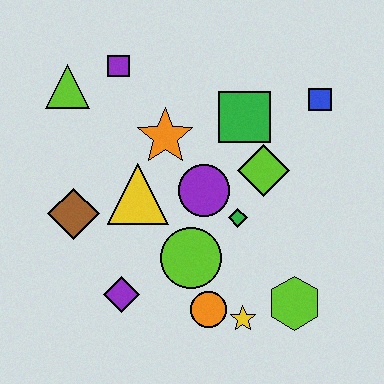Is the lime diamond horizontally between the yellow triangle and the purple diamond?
No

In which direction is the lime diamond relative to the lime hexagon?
The lime diamond is above the lime hexagon.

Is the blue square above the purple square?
No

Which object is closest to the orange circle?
The yellow star is closest to the orange circle.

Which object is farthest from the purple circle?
The lime triangle is farthest from the purple circle.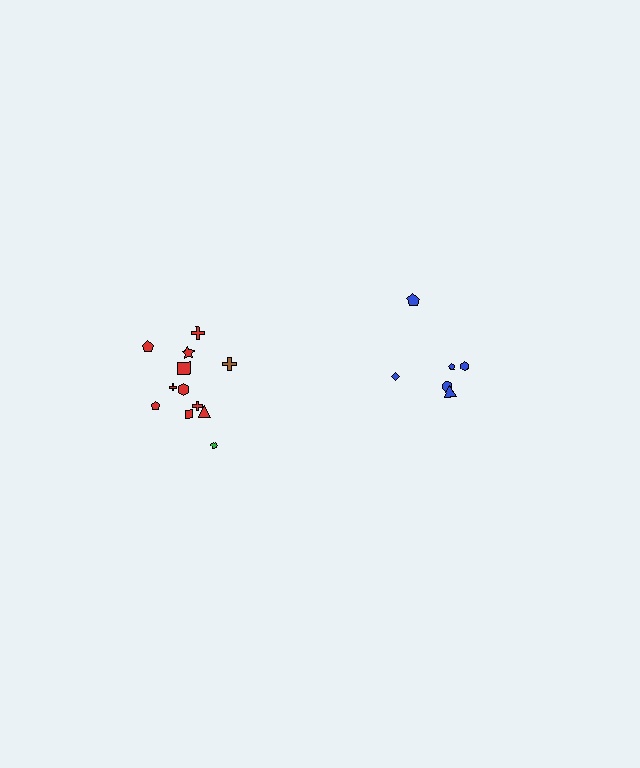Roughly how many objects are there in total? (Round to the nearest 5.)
Roughly 20 objects in total.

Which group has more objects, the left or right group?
The left group.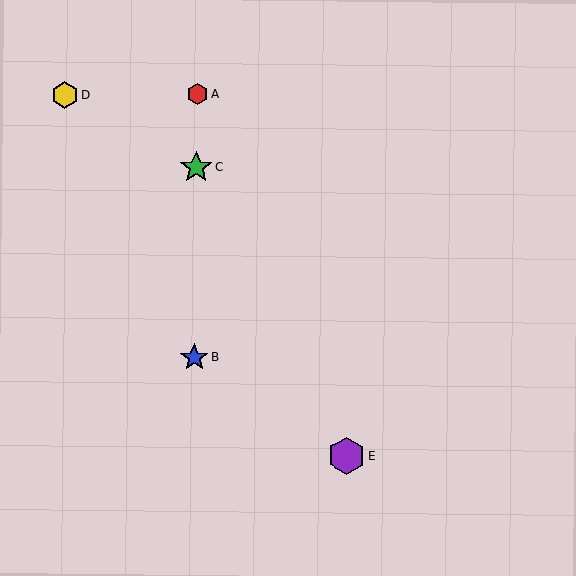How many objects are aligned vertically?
3 objects (A, B, C) are aligned vertically.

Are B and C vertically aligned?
Yes, both are at x≈194.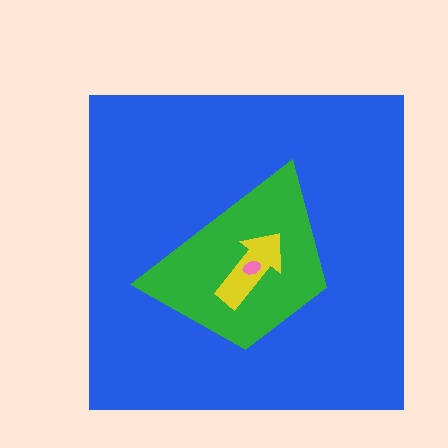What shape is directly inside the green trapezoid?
The yellow arrow.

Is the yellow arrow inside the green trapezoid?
Yes.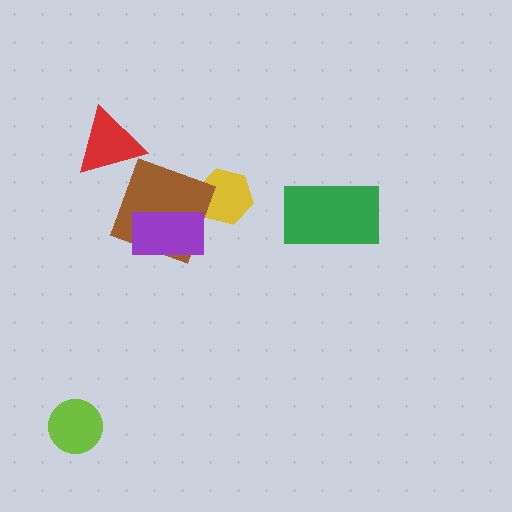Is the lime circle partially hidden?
No, no other shape covers it.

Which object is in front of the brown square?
The purple rectangle is in front of the brown square.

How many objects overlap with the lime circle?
0 objects overlap with the lime circle.